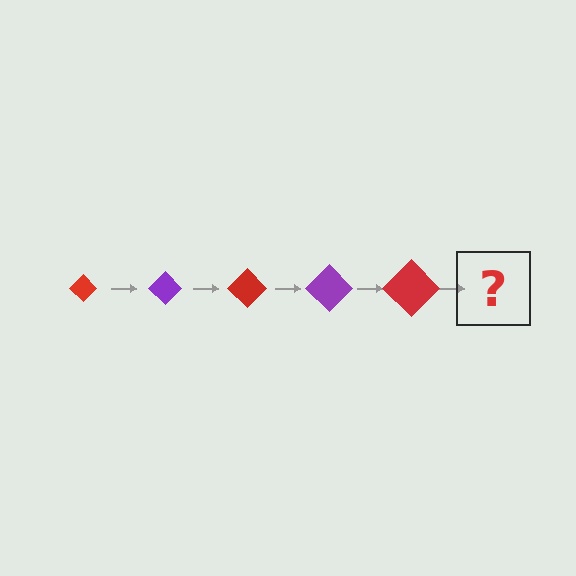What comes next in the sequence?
The next element should be a purple diamond, larger than the previous one.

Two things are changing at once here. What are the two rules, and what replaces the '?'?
The two rules are that the diamond grows larger each step and the color cycles through red and purple. The '?' should be a purple diamond, larger than the previous one.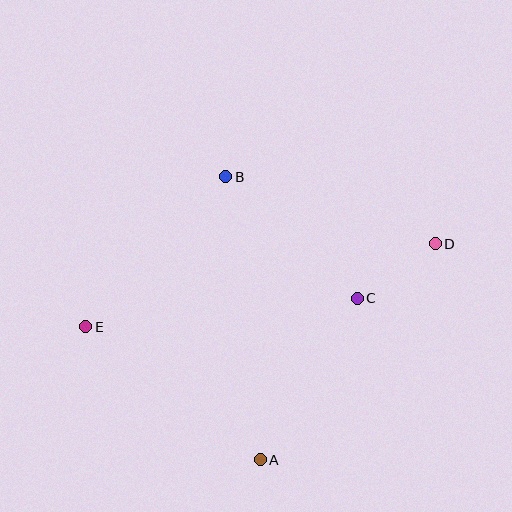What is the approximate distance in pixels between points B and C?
The distance between B and C is approximately 179 pixels.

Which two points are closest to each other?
Points C and D are closest to each other.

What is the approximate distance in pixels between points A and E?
The distance between A and E is approximately 219 pixels.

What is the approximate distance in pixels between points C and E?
The distance between C and E is approximately 273 pixels.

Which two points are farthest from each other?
Points D and E are farthest from each other.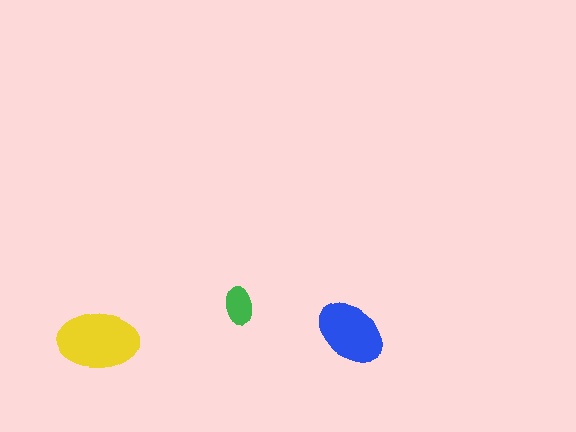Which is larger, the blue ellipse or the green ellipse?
The blue one.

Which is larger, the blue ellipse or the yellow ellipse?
The yellow one.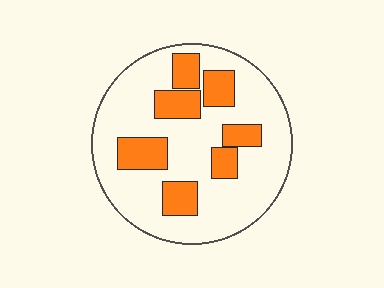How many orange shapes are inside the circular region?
7.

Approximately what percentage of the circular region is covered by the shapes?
Approximately 25%.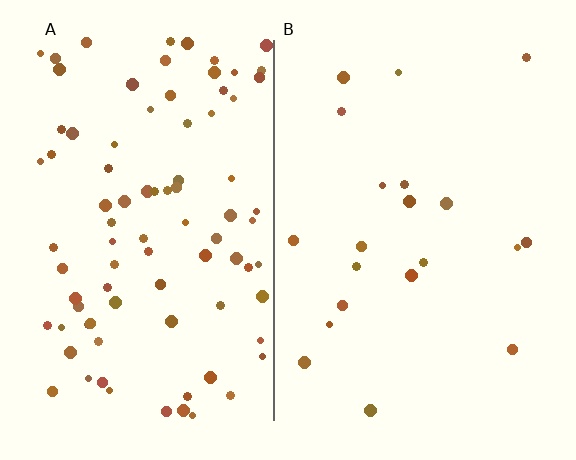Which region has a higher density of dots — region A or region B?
A (the left).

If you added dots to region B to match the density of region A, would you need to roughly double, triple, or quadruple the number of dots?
Approximately quadruple.